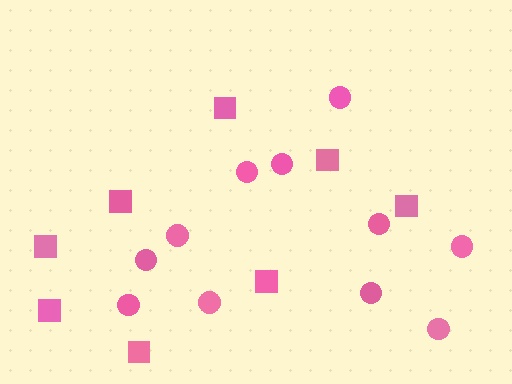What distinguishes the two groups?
There are 2 groups: one group of circles (11) and one group of squares (8).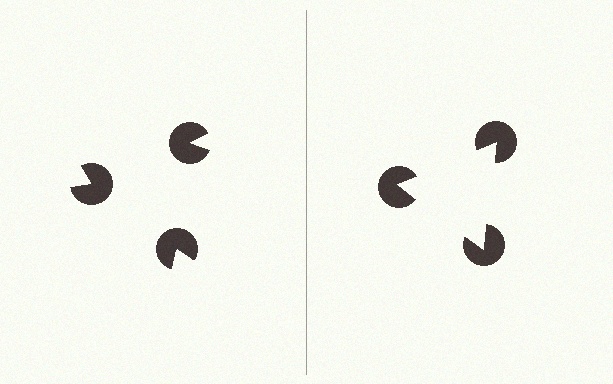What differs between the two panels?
The pac-man discs are positioned identically on both sides; only the wedge orientations differ. On the right they align to a triangle; on the left they are misaligned.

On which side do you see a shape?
An illusory triangle appears on the right side. On the left side the wedge cuts are rotated, so no coherent shape forms.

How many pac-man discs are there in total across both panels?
6 — 3 on each side.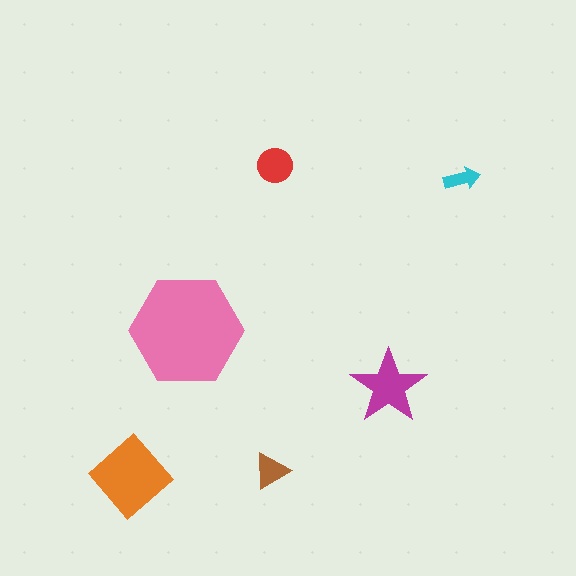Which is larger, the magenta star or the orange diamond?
The orange diamond.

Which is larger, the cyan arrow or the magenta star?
The magenta star.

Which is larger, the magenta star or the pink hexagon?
The pink hexagon.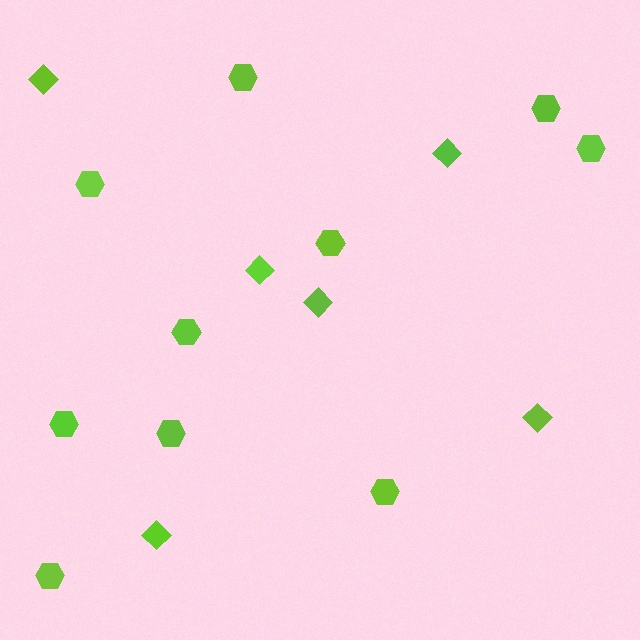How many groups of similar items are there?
There are 2 groups: one group of diamonds (6) and one group of hexagons (10).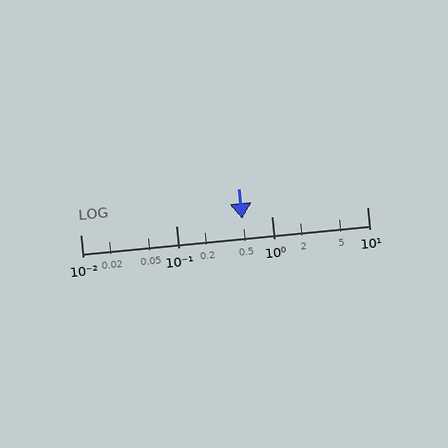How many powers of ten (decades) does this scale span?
The scale spans 3 decades, from 0.01 to 10.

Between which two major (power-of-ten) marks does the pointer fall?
The pointer is between 0.1 and 1.